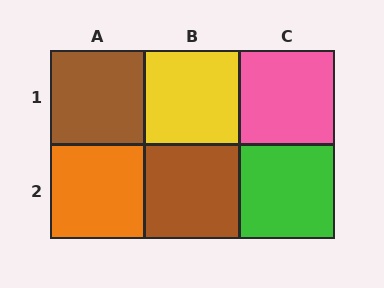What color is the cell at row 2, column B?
Brown.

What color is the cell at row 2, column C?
Green.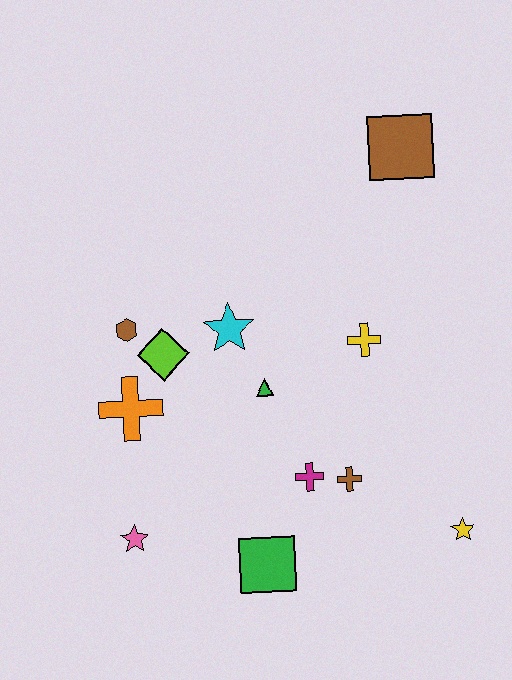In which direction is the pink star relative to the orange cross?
The pink star is below the orange cross.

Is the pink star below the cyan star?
Yes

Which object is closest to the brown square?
The yellow cross is closest to the brown square.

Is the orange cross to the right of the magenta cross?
No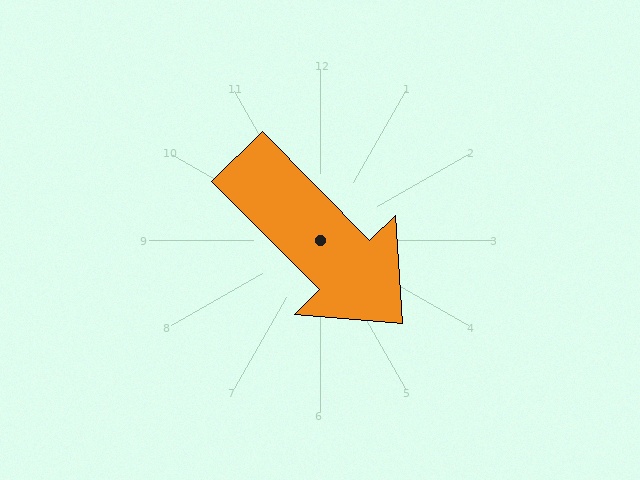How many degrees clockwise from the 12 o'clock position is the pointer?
Approximately 135 degrees.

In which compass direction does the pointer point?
Southeast.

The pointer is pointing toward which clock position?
Roughly 5 o'clock.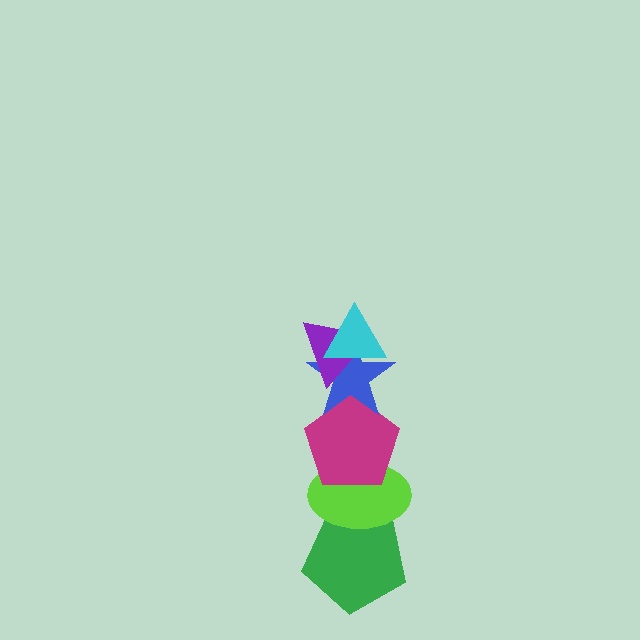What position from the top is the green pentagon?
The green pentagon is 6th from the top.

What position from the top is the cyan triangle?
The cyan triangle is 1st from the top.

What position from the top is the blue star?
The blue star is 3rd from the top.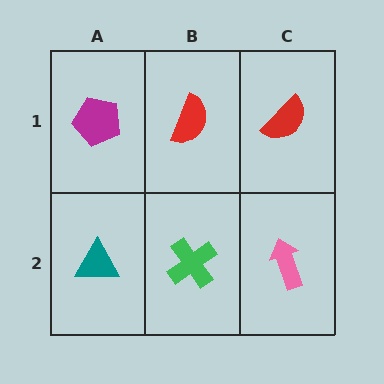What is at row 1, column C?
A red semicircle.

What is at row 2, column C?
A pink arrow.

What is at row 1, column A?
A magenta pentagon.